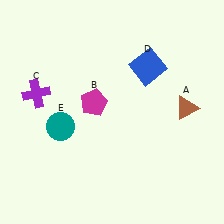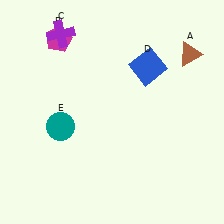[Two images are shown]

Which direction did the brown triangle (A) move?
The brown triangle (A) moved up.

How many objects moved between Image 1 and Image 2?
3 objects moved between the two images.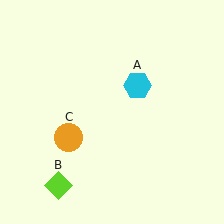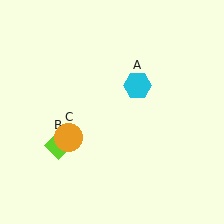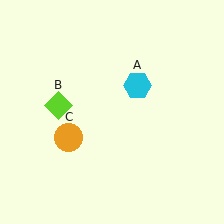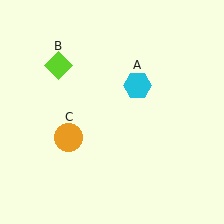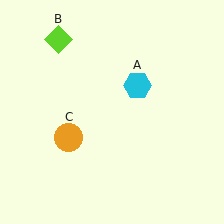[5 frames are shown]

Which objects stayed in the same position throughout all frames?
Cyan hexagon (object A) and orange circle (object C) remained stationary.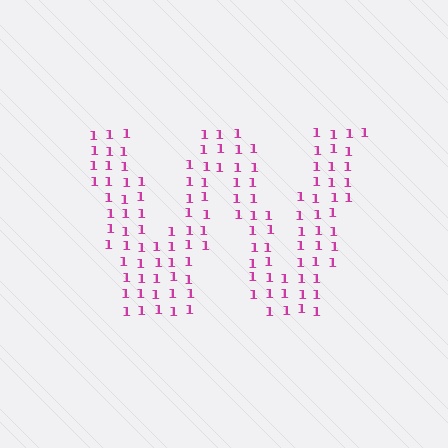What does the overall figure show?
The overall figure shows the letter W.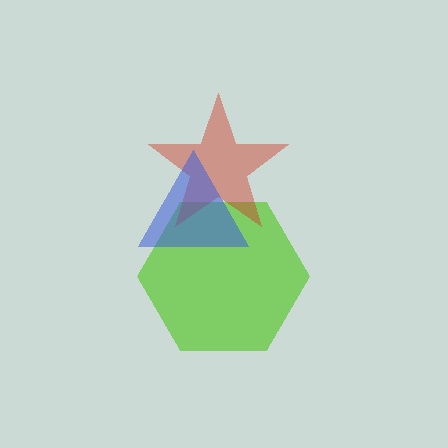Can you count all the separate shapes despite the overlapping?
Yes, there are 3 separate shapes.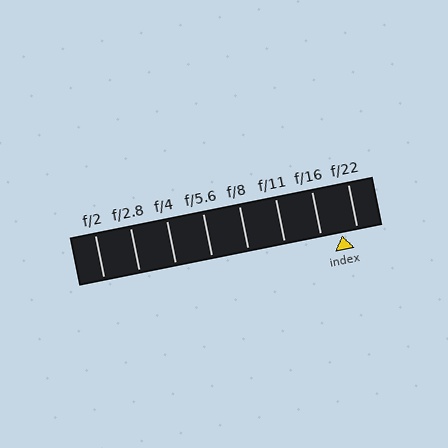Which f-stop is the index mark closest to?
The index mark is closest to f/22.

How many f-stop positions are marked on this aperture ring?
There are 8 f-stop positions marked.